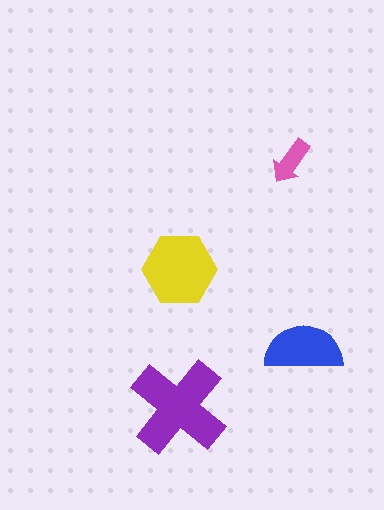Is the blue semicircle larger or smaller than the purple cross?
Smaller.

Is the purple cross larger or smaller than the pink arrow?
Larger.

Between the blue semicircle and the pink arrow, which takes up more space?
The blue semicircle.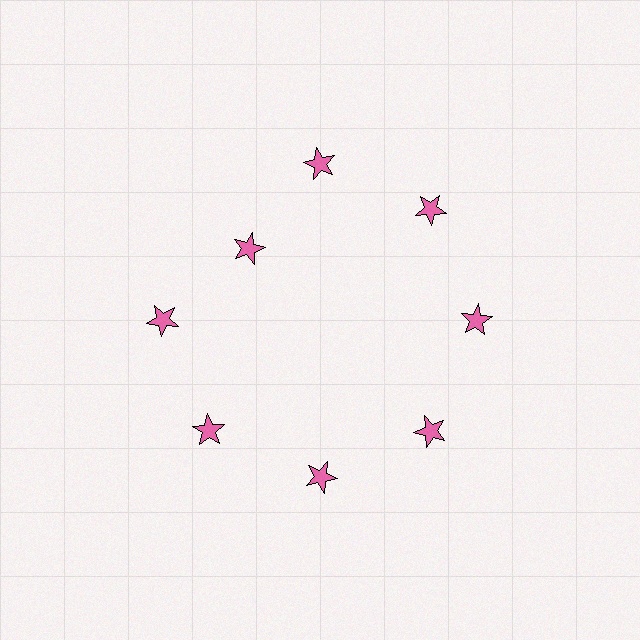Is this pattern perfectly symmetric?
No. The 8 pink stars are arranged in a ring, but one element near the 10 o'clock position is pulled inward toward the center, breaking the 8-fold rotational symmetry.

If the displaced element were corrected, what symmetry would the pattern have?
It would have 8-fold rotational symmetry — the pattern would map onto itself every 45 degrees.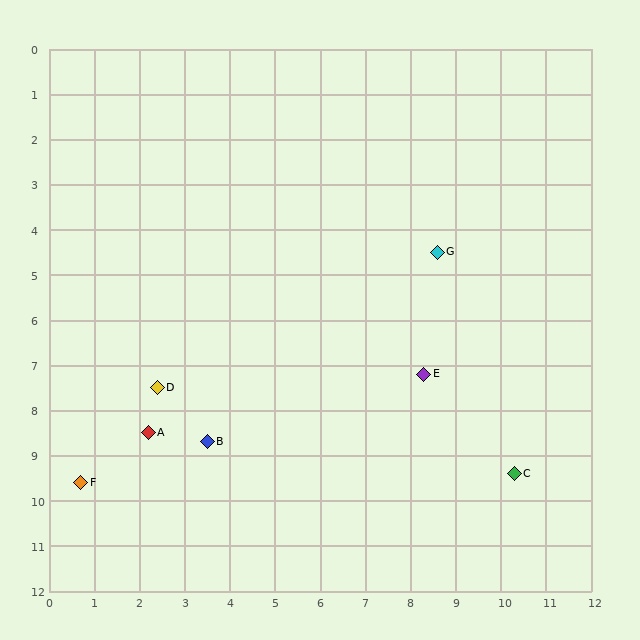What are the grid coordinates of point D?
Point D is at approximately (2.4, 7.5).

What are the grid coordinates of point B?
Point B is at approximately (3.5, 8.7).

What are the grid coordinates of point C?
Point C is at approximately (10.3, 9.4).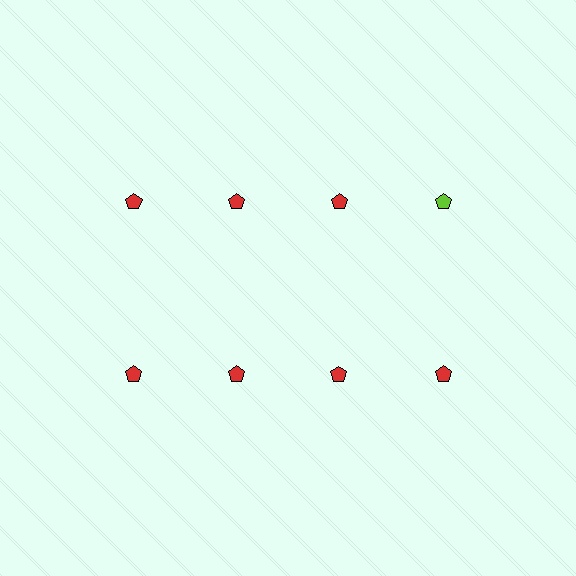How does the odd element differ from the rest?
It has a different color: lime instead of red.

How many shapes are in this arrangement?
There are 8 shapes arranged in a grid pattern.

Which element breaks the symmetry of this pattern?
The lime pentagon in the top row, second from right column breaks the symmetry. All other shapes are red pentagons.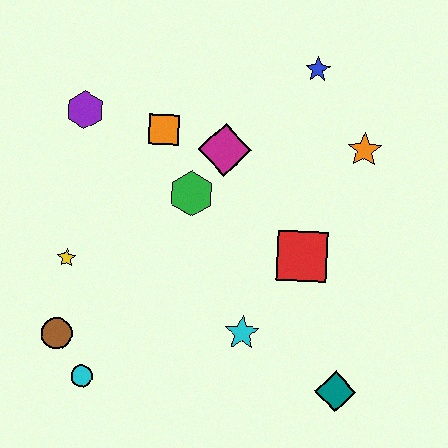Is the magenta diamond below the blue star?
Yes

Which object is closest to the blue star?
The orange star is closest to the blue star.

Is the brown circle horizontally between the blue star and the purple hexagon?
No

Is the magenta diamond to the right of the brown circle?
Yes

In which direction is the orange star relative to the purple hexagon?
The orange star is to the right of the purple hexagon.